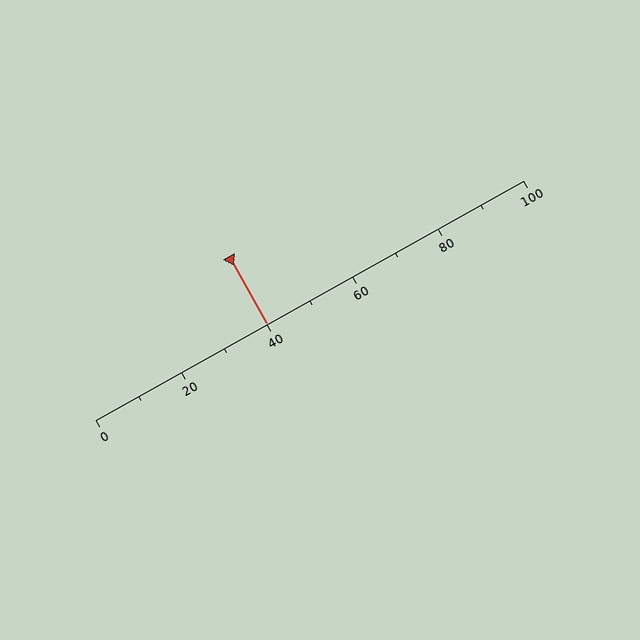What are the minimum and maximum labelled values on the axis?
The axis runs from 0 to 100.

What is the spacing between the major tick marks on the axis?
The major ticks are spaced 20 apart.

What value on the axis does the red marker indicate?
The marker indicates approximately 40.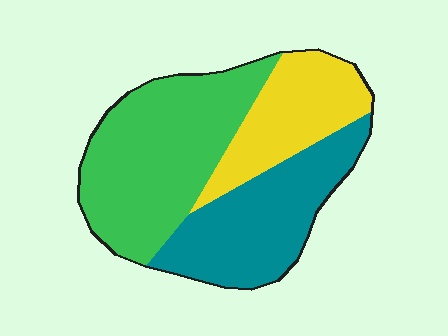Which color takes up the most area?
Green, at roughly 45%.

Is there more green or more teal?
Green.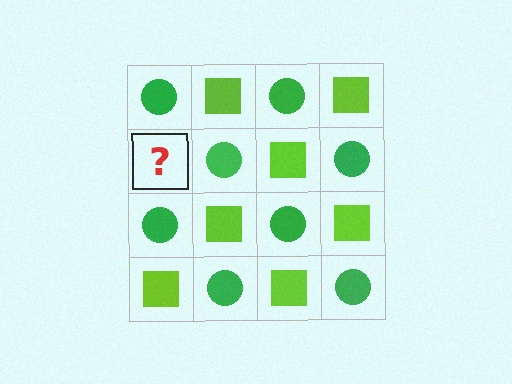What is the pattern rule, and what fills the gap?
The rule is that it alternates green circle and lime square in a checkerboard pattern. The gap should be filled with a lime square.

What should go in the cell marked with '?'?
The missing cell should contain a lime square.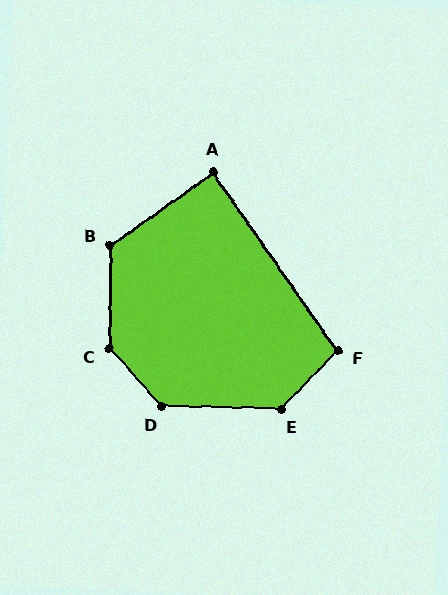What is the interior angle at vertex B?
Approximately 125 degrees (obtuse).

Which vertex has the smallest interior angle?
A, at approximately 90 degrees.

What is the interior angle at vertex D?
Approximately 133 degrees (obtuse).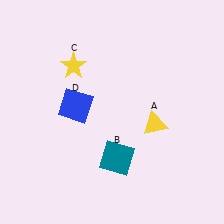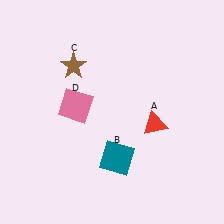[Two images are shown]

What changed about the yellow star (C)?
In Image 1, C is yellow. In Image 2, it changed to brown.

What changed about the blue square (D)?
In Image 1, D is blue. In Image 2, it changed to pink.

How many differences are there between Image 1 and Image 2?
There are 3 differences between the two images.